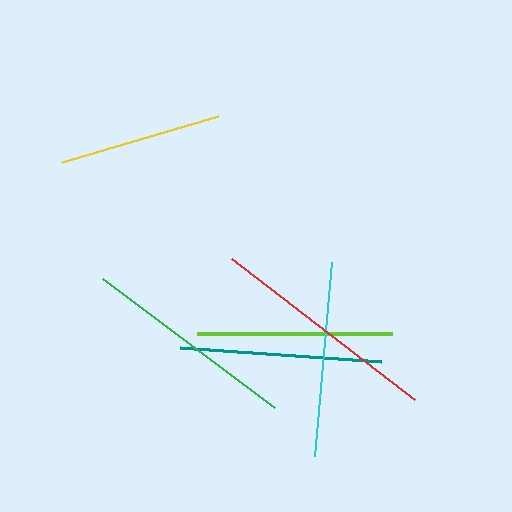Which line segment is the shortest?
The yellow line is the shortest at approximately 163 pixels.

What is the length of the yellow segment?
The yellow segment is approximately 163 pixels long.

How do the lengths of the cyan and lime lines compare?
The cyan and lime lines are approximately the same length.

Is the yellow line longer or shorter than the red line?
The red line is longer than the yellow line.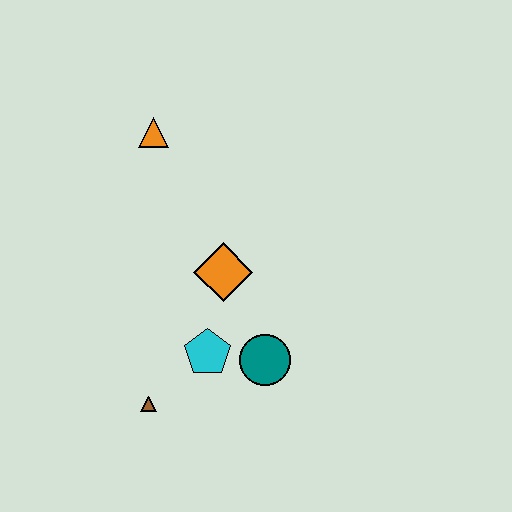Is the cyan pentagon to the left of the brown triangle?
No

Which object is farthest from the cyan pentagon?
The orange triangle is farthest from the cyan pentagon.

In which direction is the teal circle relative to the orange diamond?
The teal circle is below the orange diamond.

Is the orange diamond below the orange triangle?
Yes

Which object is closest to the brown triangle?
The cyan pentagon is closest to the brown triangle.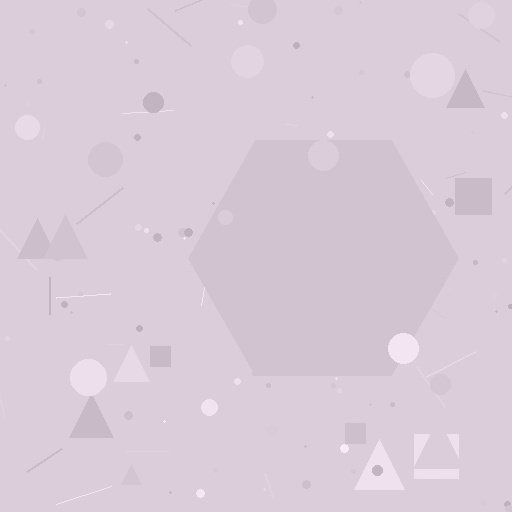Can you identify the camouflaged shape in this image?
The camouflaged shape is a hexagon.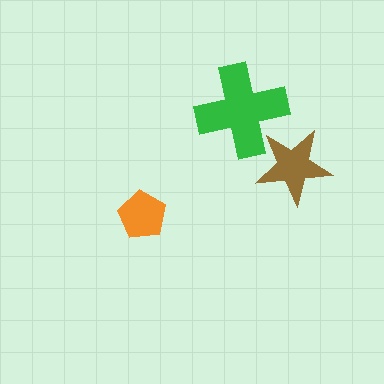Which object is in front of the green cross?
The brown star is in front of the green cross.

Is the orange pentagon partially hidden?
No, no other shape covers it.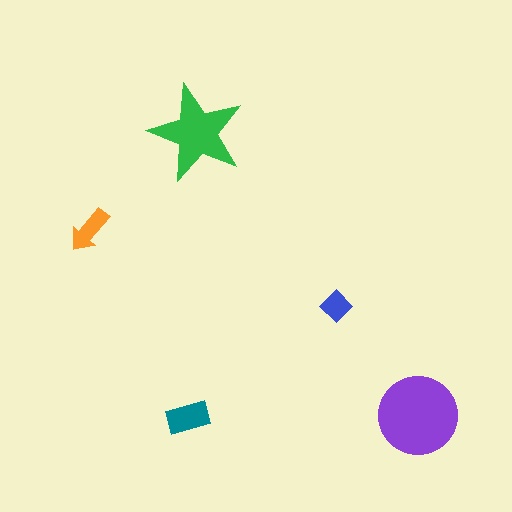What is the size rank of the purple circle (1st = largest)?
1st.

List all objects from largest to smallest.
The purple circle, the green star, the teal rectangle, the orange arrow, the blue diamond.